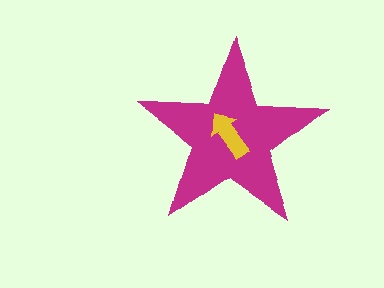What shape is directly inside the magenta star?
The yellow arrow.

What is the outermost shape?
The magenta star.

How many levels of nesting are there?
2.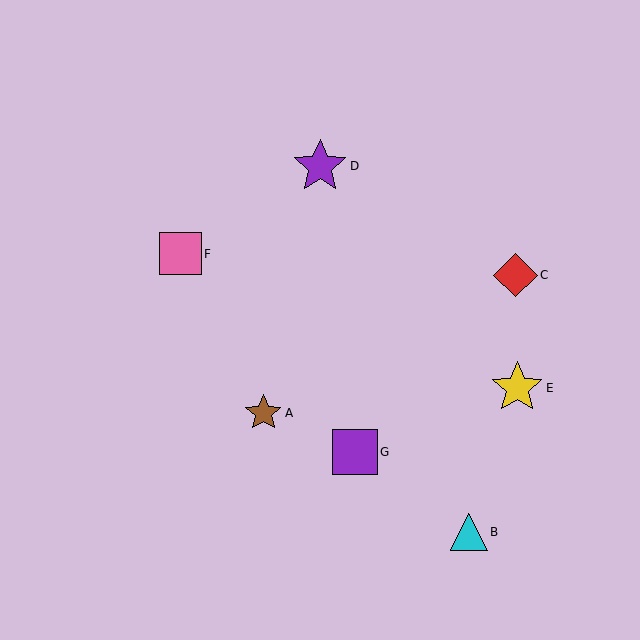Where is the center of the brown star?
The center of the brown star is at (263, 413).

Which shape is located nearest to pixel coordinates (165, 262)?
The pink square (labeled F) at (180, 254) is nearest to that location.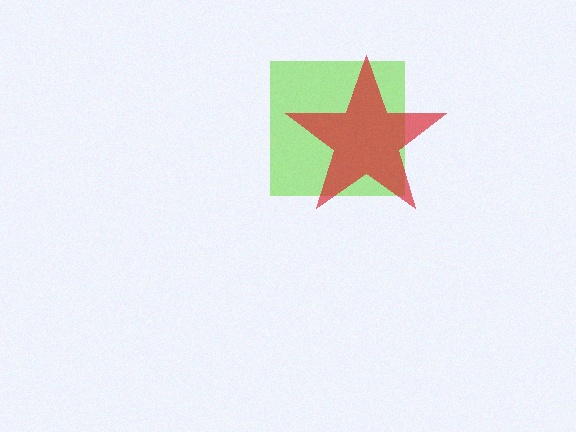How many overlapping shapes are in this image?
There are 2 overlapping shapes in the image.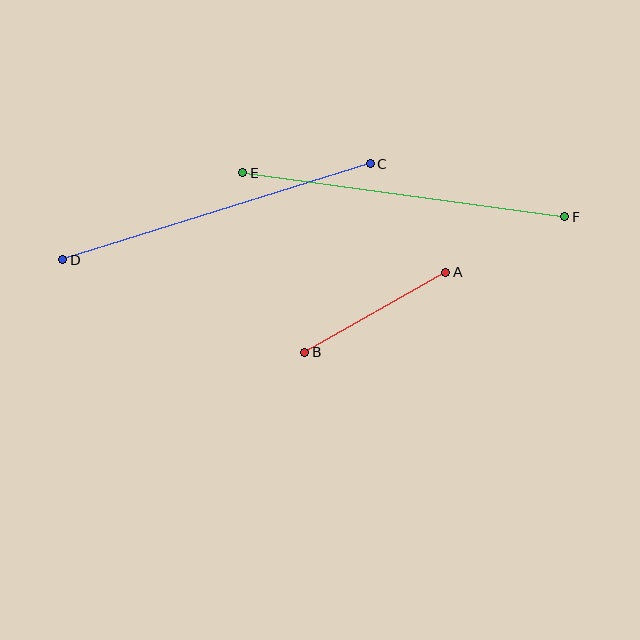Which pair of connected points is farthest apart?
Points E and F are farthest apart.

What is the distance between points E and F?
The distance is approximately 325 pixels.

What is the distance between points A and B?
The distance is approximately 162 pixels.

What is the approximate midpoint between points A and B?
The midpoint is at approximately (375, 312) pixels.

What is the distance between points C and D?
The distance is approximately 322 pixels.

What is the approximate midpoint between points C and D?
The midpoint is at approximately (217, 212) pixels.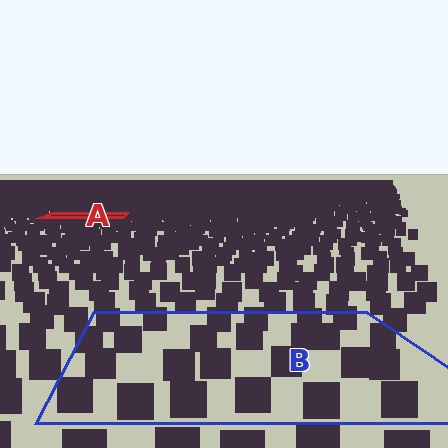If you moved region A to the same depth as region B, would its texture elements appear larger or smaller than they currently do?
They would appear larger. At a closer depth, the same texture elements are projected at a bigger on-screen size.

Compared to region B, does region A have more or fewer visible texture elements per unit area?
Region A has more texture elements per unit area — they are packed more densely because it is farther away.